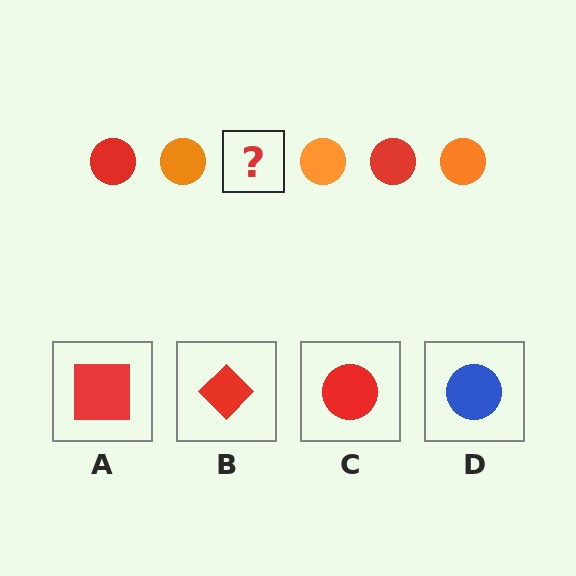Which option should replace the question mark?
Option C.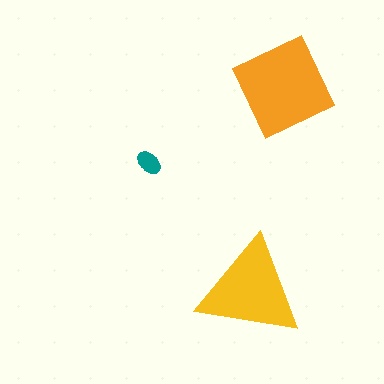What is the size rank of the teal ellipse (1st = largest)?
3rd.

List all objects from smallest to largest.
The teal ellipse, the yellow triangle, the orange square.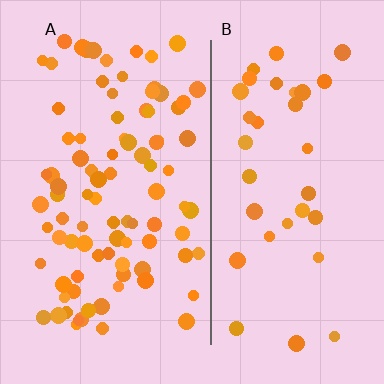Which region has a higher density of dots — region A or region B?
A (the left).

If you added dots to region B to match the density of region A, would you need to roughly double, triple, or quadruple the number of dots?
Approximately triple.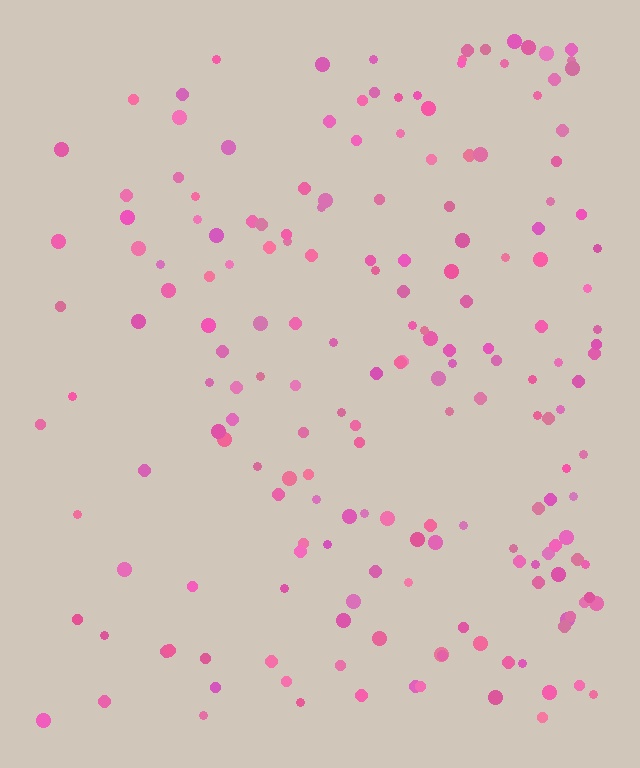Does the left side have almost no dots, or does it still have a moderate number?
Still a moderate number, just noticeably fewer than the right.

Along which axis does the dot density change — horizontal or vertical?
Horizontal.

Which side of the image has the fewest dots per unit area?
The left.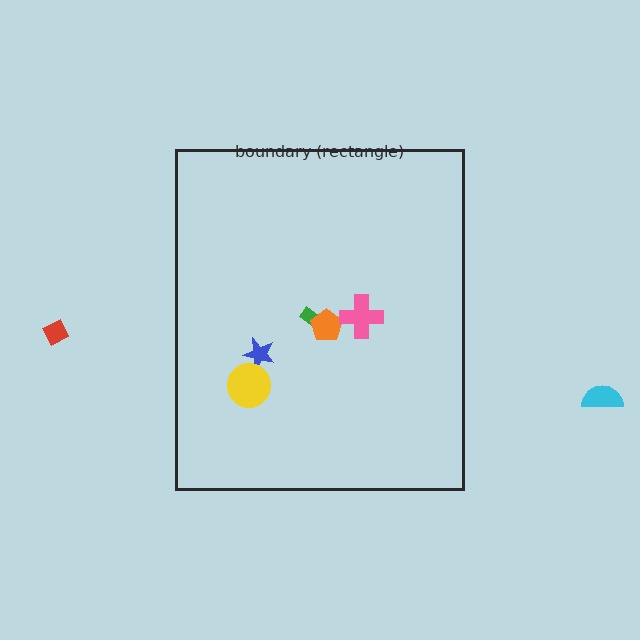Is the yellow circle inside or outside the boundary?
Inside.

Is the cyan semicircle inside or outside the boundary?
Outside.